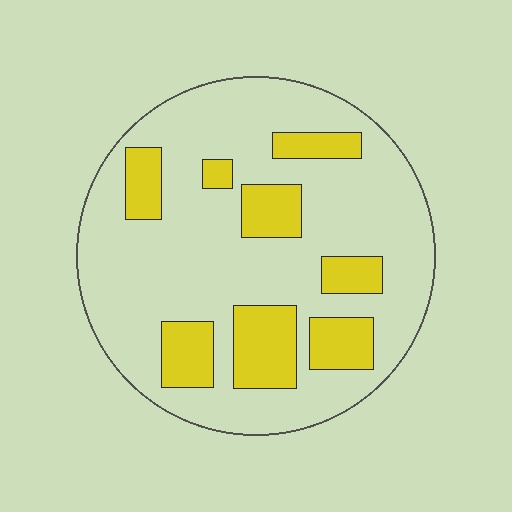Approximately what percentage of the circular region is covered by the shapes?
Approximately 25%.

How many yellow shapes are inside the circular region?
8.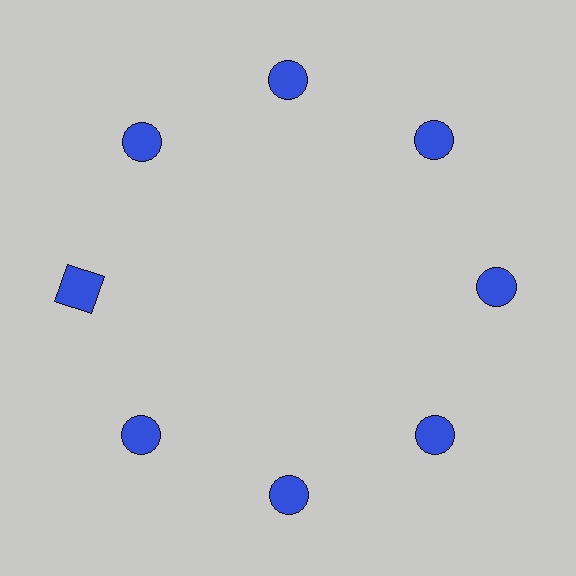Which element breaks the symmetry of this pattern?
The blue square at roughly the 9 o'clock position breaks the symmetry. All other shapes are blue circles.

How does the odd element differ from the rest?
It has a different shape: square instead of circle.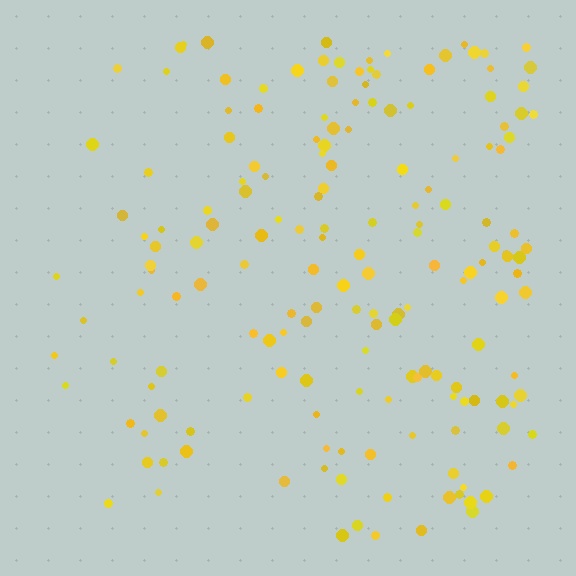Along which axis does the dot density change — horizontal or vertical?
Horizontal.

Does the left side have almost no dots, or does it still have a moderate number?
Still a moderate number, just noticeably fewer than the right.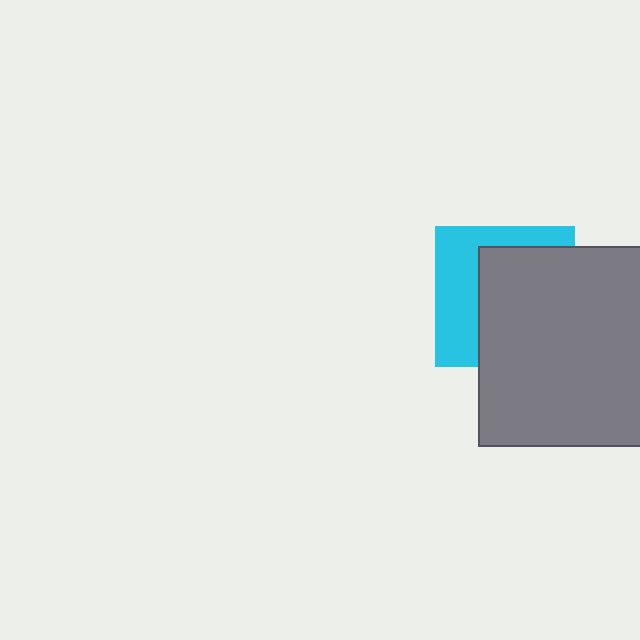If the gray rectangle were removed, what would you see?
You would see the complete cyan square.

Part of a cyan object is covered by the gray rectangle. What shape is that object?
It is a square.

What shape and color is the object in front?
The object in front is a gray rectangle.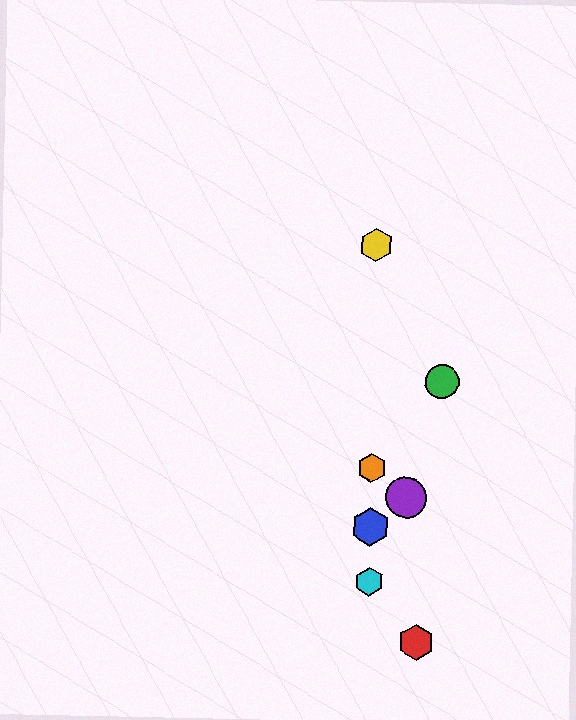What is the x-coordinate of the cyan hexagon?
The cyan hexagon is at x≈369.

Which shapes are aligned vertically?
The blue hexagon, the yellow hexagon, the orange hexagon, the cyan hexagon are aligned vertically.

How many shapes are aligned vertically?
4 shapes (the blue hexagon, the yellow hexagon, the orange hexagon, the cyan hexagon) are aligned vertically.